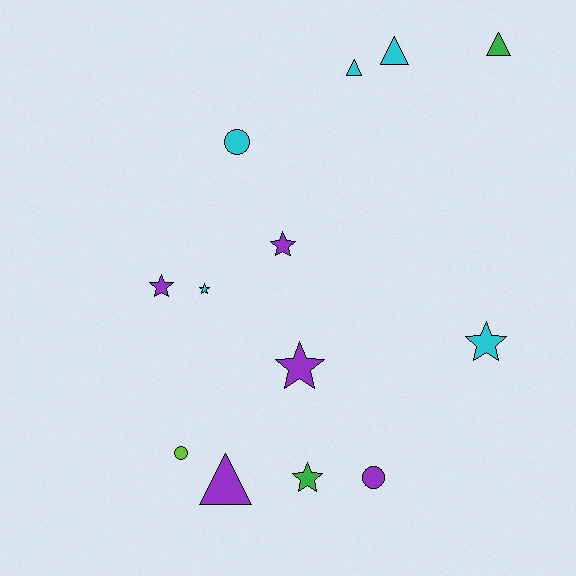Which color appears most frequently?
Purple, with 5 objects.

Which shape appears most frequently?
Star, with 6 objects.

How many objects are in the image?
There are 13 objects.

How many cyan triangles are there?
There are 2 cyan triangles.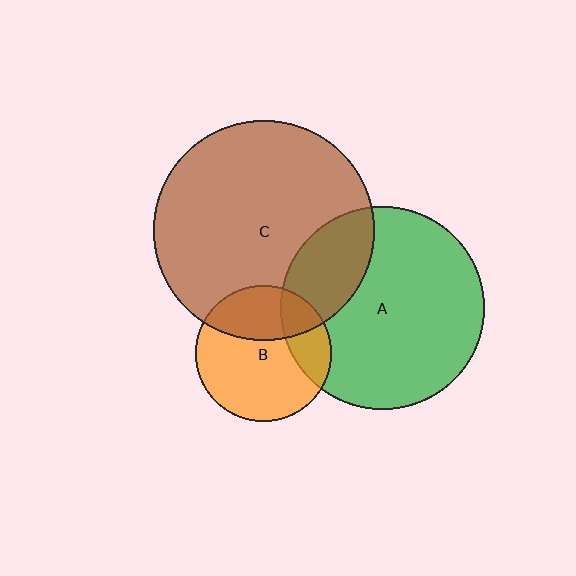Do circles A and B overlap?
Yes.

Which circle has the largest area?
Circle C (brown).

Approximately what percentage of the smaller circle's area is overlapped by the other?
Approximately 20%.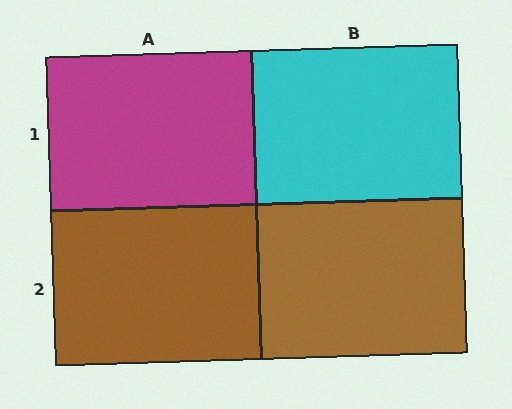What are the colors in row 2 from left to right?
Brown, brown.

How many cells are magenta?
1 cell is magenta.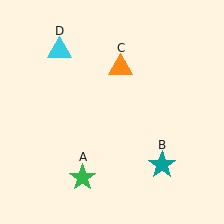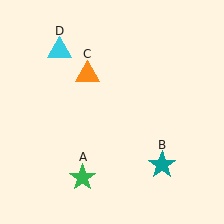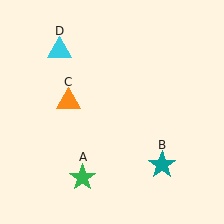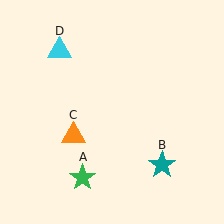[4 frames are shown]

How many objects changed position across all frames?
1 object changed position: orange triangle (object C).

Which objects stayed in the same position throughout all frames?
Green star (object A) and teal star (object B) and cyan triangle (object D) remained stationary.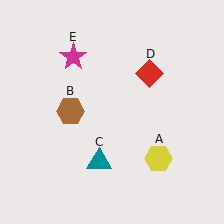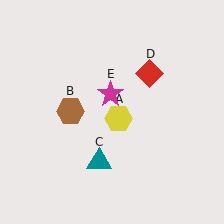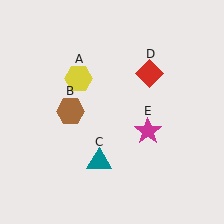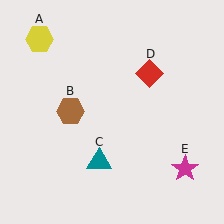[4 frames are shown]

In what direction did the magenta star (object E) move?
The magenta star (object E) moved down and to the right.